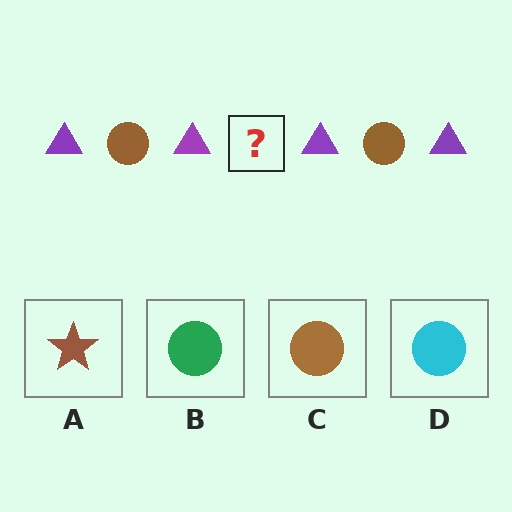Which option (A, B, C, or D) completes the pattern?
C.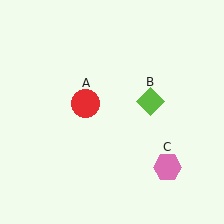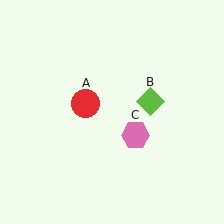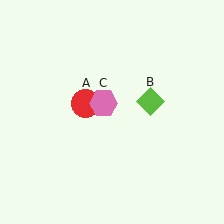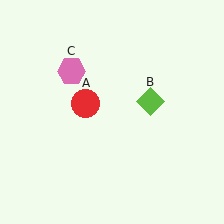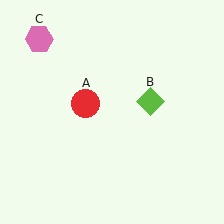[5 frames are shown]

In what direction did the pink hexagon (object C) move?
The pink hexagon (object C) moved up and to the left.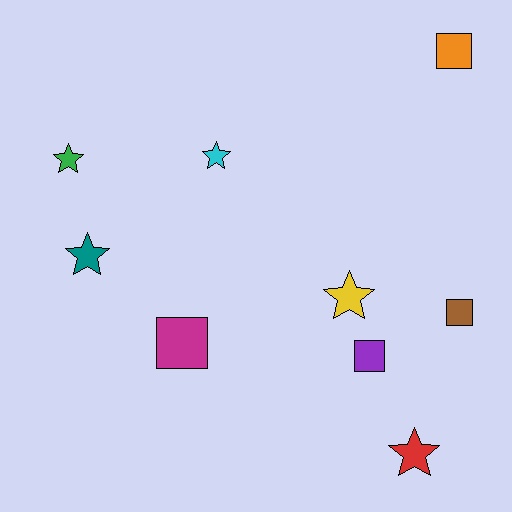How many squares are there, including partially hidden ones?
There are 4 squares.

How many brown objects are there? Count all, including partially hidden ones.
There is 1 brown object.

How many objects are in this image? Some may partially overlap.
There are 9 objects.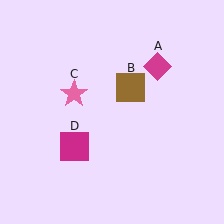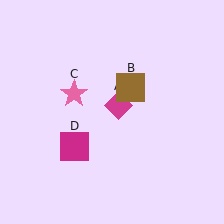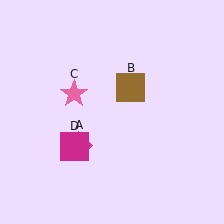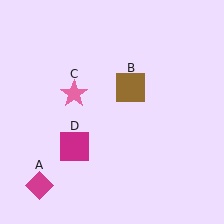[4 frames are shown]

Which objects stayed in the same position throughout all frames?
Brown square (object B) and pink star (object C) and magenta square (object D) remained stationary.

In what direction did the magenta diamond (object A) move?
The magenta diamond (object A) moved down and to the left.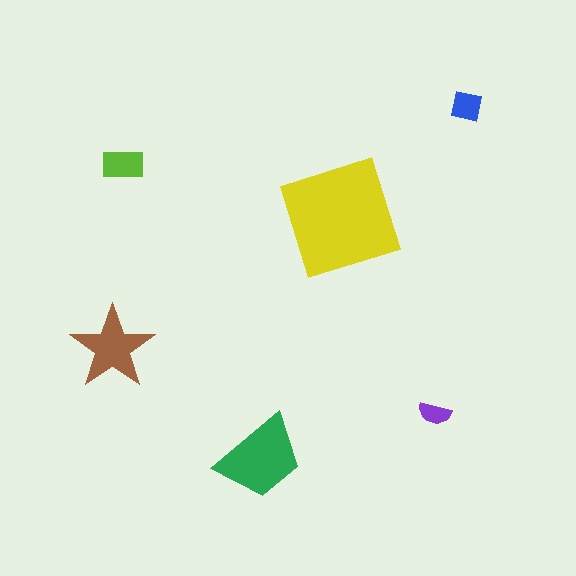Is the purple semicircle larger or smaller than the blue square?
Smaller.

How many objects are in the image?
There are 6 objects in the image.